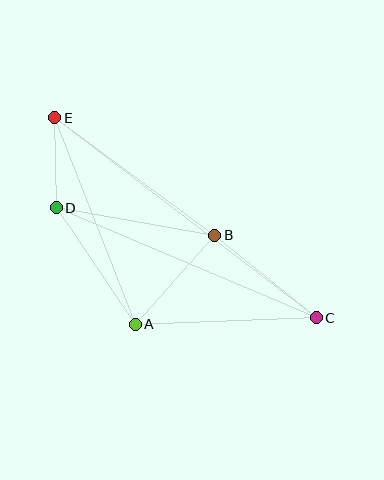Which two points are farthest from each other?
Points C and E are farthest from each other.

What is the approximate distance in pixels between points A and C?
The distance between A and C is approximately 181 pixels.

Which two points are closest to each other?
Points D and E are closest to each other.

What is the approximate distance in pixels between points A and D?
The distance between A and D is approximately 141 pixels.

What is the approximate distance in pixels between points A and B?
The distance between A and B is approximately 119 pixels.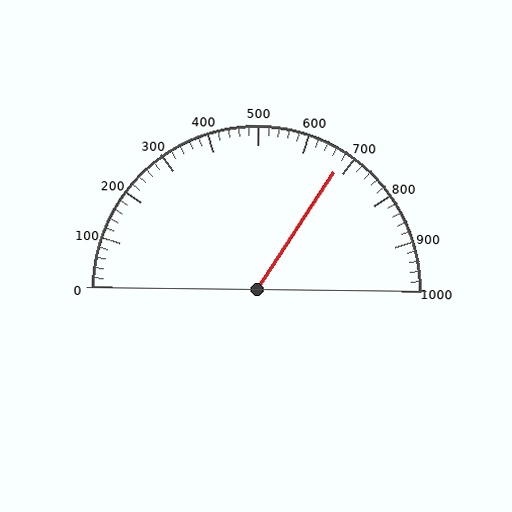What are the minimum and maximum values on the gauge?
The gauge ranges from 0 to 1000.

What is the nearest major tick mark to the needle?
The nearest major tick mark is 700.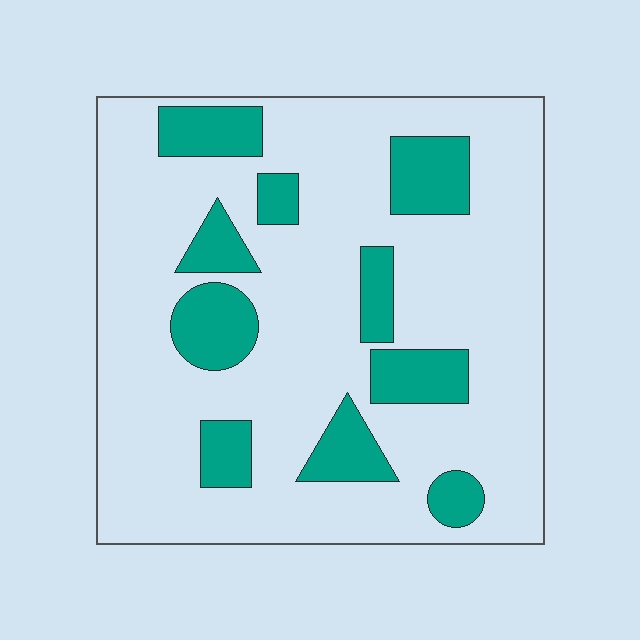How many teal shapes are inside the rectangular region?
10.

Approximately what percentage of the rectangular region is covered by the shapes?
Approximately 20%.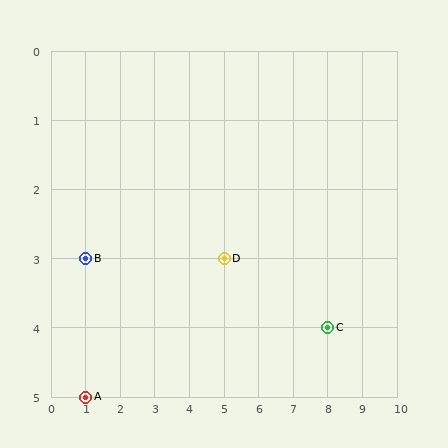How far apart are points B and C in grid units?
Points B and C are 7 columns and 1 row apart (about 7.1 grid units diagonally).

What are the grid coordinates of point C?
Point C is at grid coordinates (8, 4).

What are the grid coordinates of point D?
Point D is at grid coordinates (5, 3).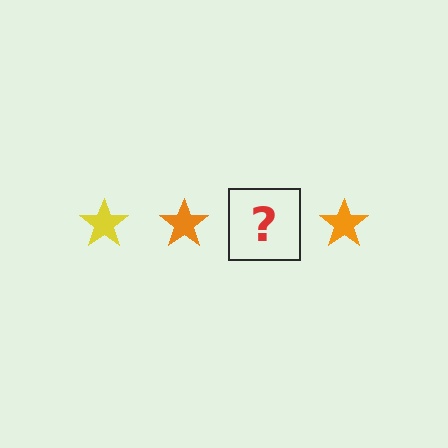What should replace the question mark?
The question mark should be replaced with a yellow star.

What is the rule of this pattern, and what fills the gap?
The rule is that the pattern cycles through yellow, orange stars. The gap should be filled with a yellow star.